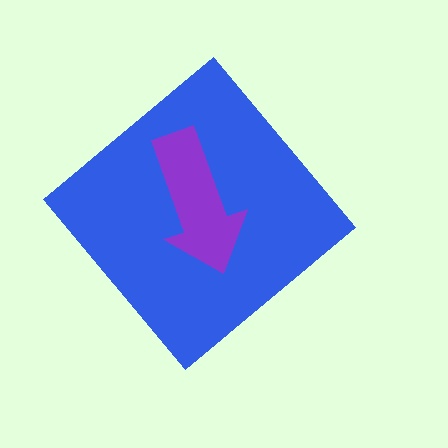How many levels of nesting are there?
2.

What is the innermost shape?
The purple arrow.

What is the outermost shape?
The blue diamond.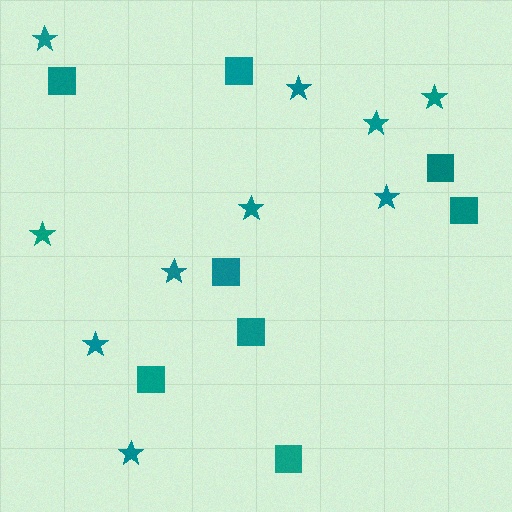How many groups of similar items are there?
There are 2 groups: one group of squares (8) and one group of stars (10).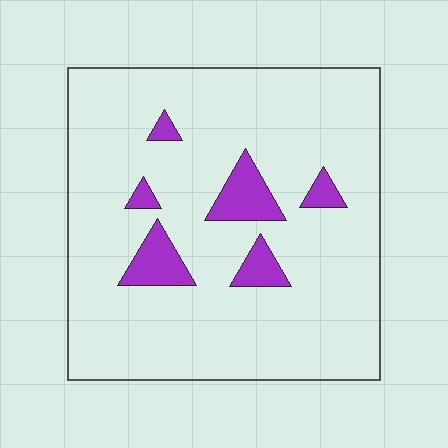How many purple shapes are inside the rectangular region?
6.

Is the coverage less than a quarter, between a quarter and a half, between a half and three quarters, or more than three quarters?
Less than a quarter.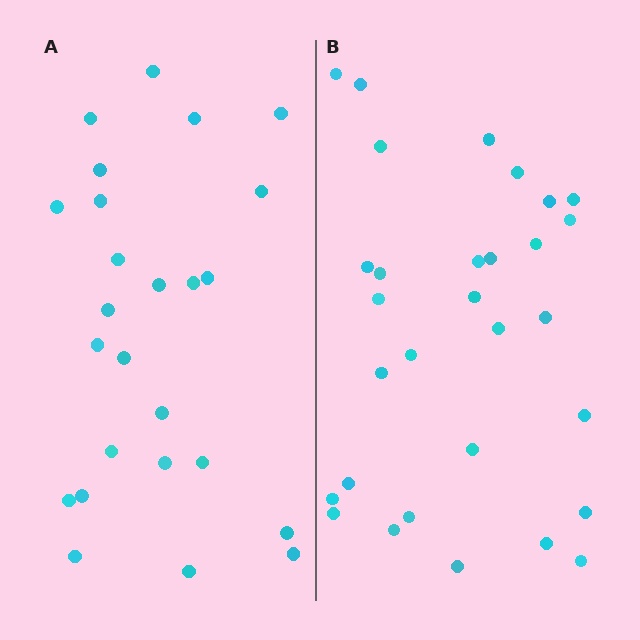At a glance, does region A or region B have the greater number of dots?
Region B (the right region) has more dots.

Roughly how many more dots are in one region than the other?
Region B has about 5 more dots than region A.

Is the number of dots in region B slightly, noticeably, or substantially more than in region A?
Region B has only slightly more — the two regions are fairly close. The ratio is roughly 1.2 to 1.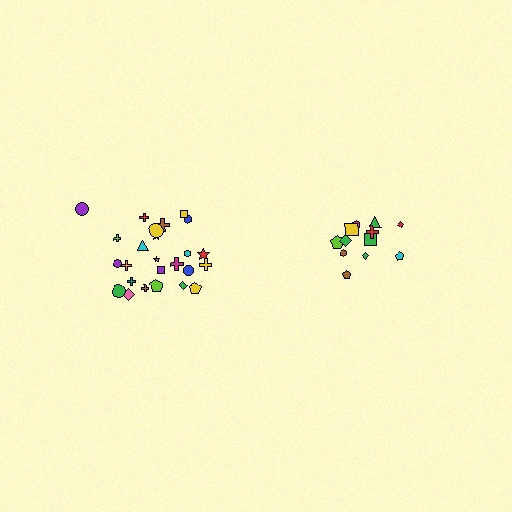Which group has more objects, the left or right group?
The left group.